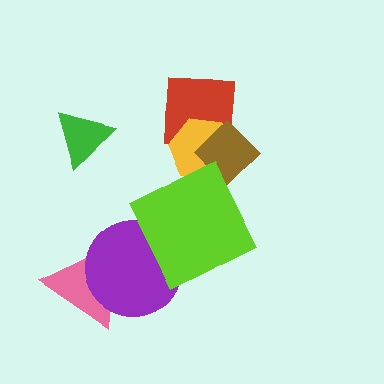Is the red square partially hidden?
Yes, it is partially covered by another shape.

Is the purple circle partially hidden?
Yes, it is partially covered by another shape.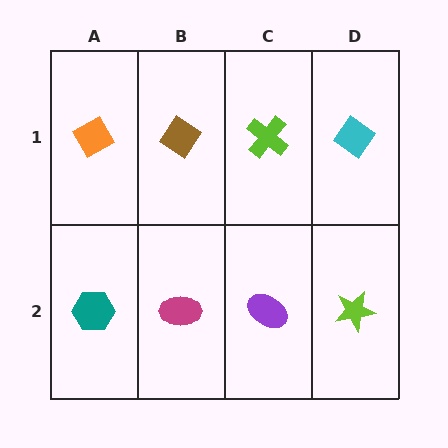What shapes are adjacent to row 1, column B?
A magenta ellipse (row 2, column B), an orange diamond (row 1, column A), a lime cross (row 1, column C).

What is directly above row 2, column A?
An orange diamond.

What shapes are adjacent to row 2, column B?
A brown diamond (row 1, column B), a teal hexagon (row 2, column A), a purple ellipse (row 2, column C).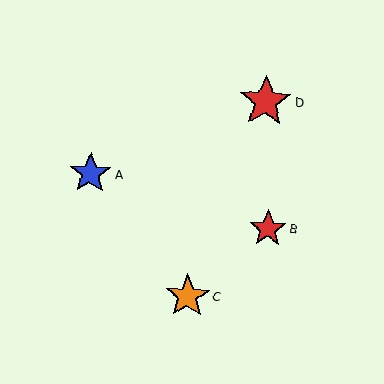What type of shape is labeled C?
Shape C is an orange star.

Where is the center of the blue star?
The center of the blue star is at (91, 173).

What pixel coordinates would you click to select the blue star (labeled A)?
Click at (91, 173) to select the blue star A.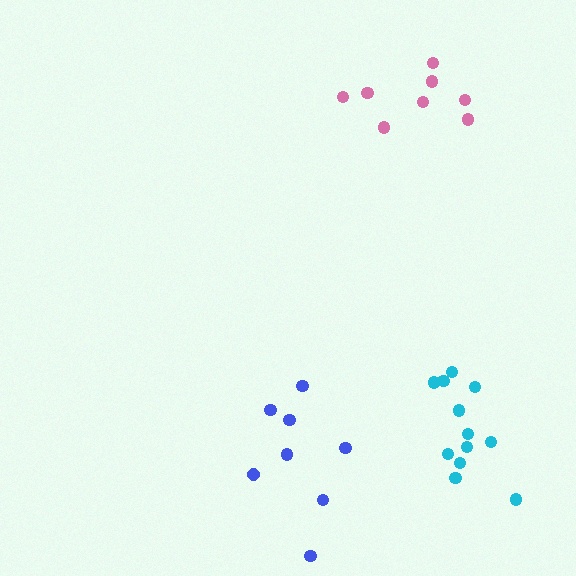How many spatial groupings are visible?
There are 3 spatial groupings.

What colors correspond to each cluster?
The clusters are colored: cyan, blue, pink.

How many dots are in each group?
Group 1: 12 dots, Group 2: 8 dots, Group 3: 8 dots (28 total).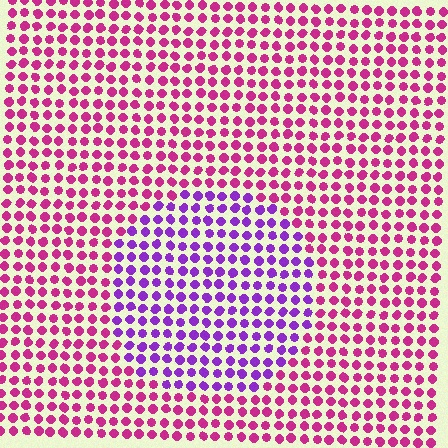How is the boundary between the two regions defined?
The boundary is defined purely by a slight shift in hue (about 45 degrees). Spacing, size, and orientation are identical on both sides.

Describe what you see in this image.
The image is filled with small magenta elements in a uniform arrangement. A circle-shaped region is visible where the elements are tinted to a slightly different hue, forming a subtle color boundary.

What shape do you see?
I see a circle.